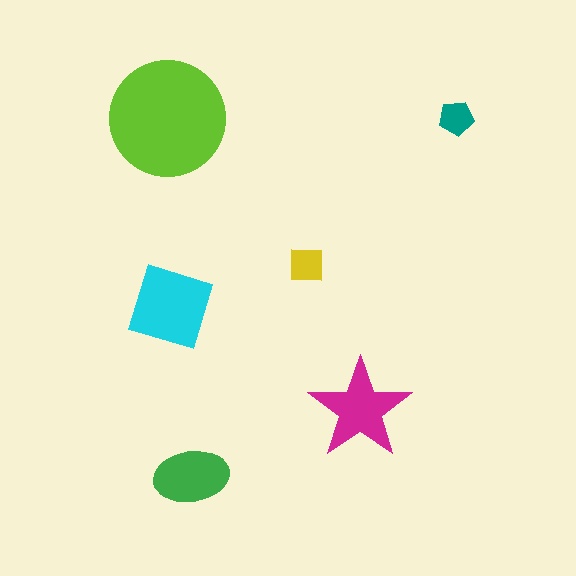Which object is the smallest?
The teal pentagon.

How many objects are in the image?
There are 6 objects in the image.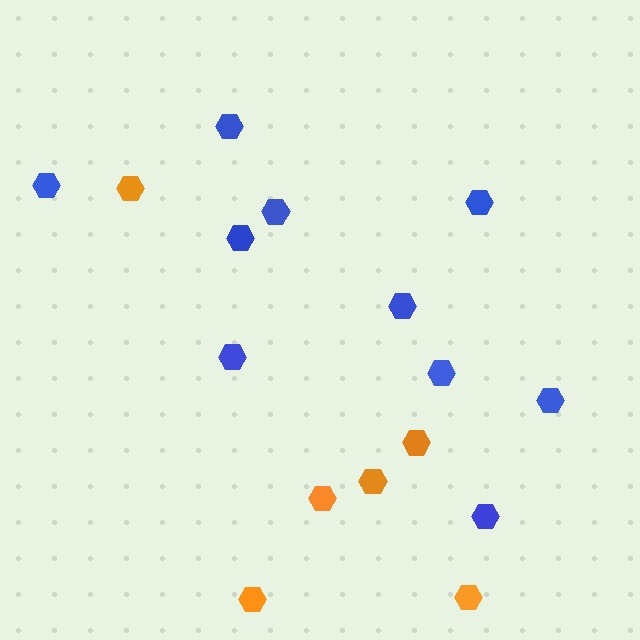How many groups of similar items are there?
There are 2 groups: one group of blue hexagons (10) and one group of orange hexagons (6).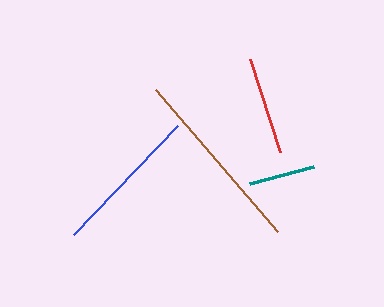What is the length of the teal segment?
The teal segment is approximately 66 pixels long.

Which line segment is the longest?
The brown line is the longest at approximately 188 pixels.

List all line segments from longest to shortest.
From longest to shortest: brown, blue, red, teal.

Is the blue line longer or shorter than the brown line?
The brown line is longer than the blue line.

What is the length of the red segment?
The red segment is approximately 98 pixels long.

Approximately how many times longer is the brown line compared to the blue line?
The brown line is approximately 1.2 times the length of the blue line.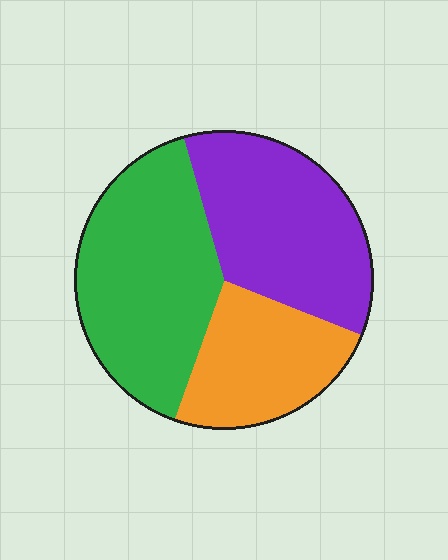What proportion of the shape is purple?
Purple covers 35% of the shape.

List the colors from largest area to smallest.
From largest to smallest: green, purple, orange.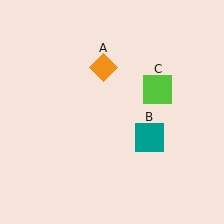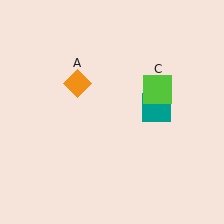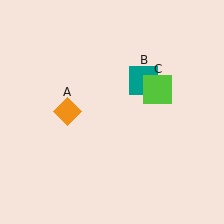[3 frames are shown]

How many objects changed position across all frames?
2 objects changed position: orange diamond (object A), teal square (object B).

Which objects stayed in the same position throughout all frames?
Lime square (object C) remained stationary.